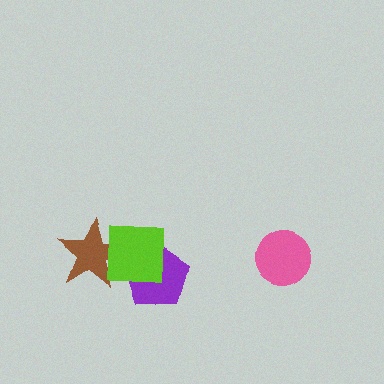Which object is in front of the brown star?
The lime square is in front of the brown star.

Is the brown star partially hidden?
Yes, it is partially covered by another shape.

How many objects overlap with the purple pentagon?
1 object overlaps with the purple pentagon.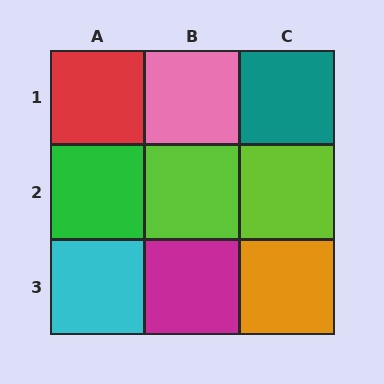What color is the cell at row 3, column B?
Magenta.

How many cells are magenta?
1 cell is magenta.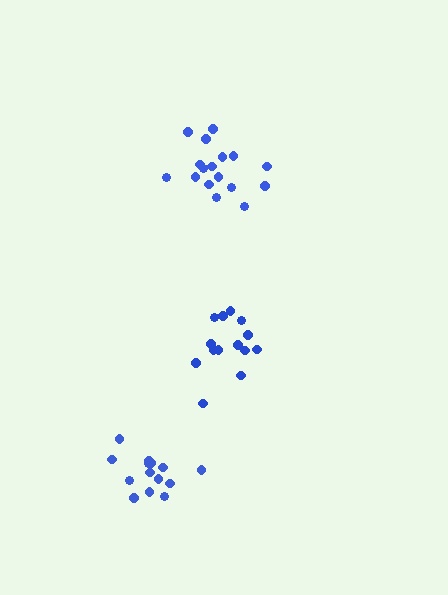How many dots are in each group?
Group 1: 14 dots, Group 2: 14 dots, Group 3: 17 dots (45 total).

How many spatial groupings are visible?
There are 3 spatial groupings.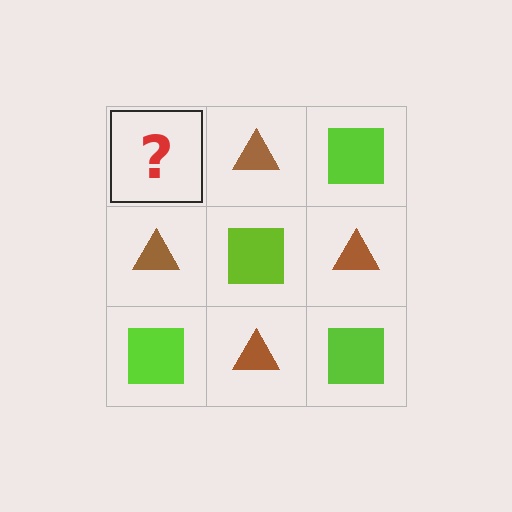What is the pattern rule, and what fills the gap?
The rule is that it alternates lime square and brown triangle in a checkerboard pattern. The gap should be filled with a lime square.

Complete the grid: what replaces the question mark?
The question mark should be replaced with a lime square.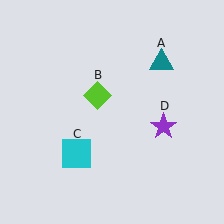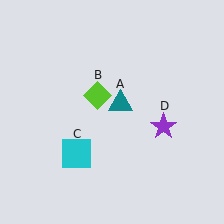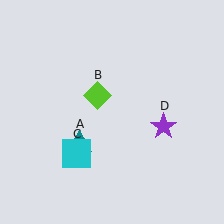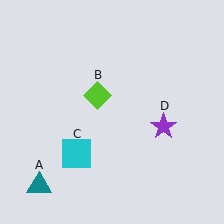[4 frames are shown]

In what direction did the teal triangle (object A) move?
The teal triangle (object A) moved down and to the left.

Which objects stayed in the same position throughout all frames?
Lime diamond (object B) and cyan square (object C) and purple star (object D) remained stationary.